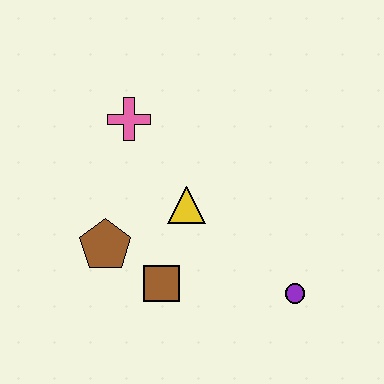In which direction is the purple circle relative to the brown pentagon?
The purple circle is to the right of the brown pentagon.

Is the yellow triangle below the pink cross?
Yes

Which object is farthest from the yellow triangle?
The purple circle is farthest from the yellow triangle.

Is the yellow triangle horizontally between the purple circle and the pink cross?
Yes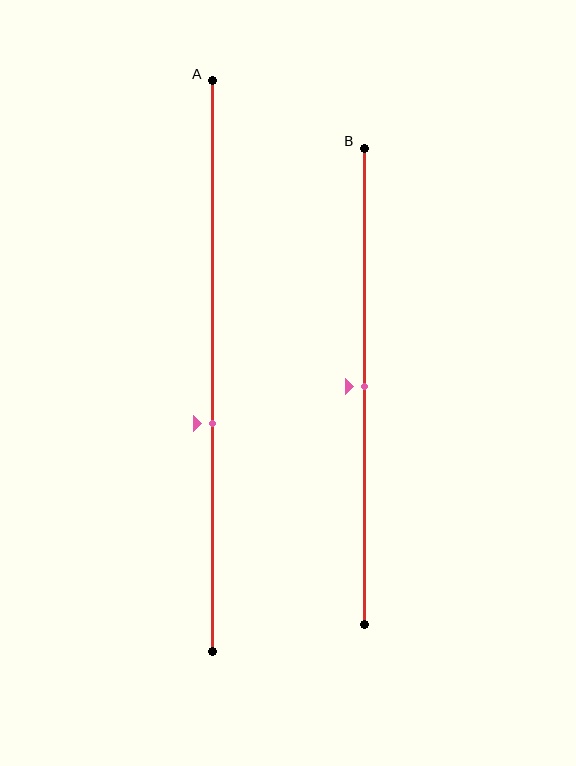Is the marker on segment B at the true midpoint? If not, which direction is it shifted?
Yes, the marker on segment B is at the true midpoint.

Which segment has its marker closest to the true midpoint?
Segment B has its marker closest to the true midpoint.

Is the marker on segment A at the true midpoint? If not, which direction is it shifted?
No, the marker on segment A is shifted downward by about 10% of the segment length.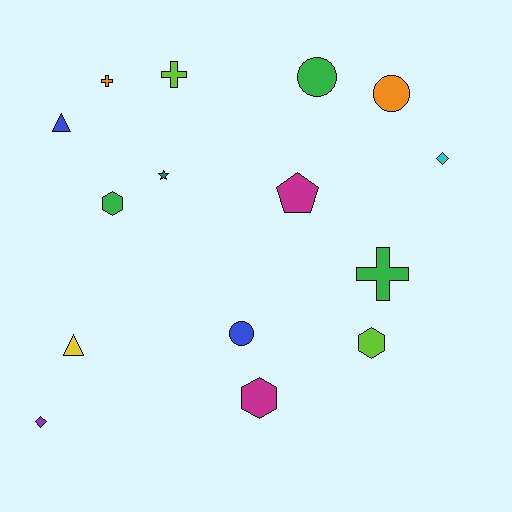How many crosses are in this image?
There are 3 crosses.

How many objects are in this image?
There are 15 objects.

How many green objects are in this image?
There are 3 green objects.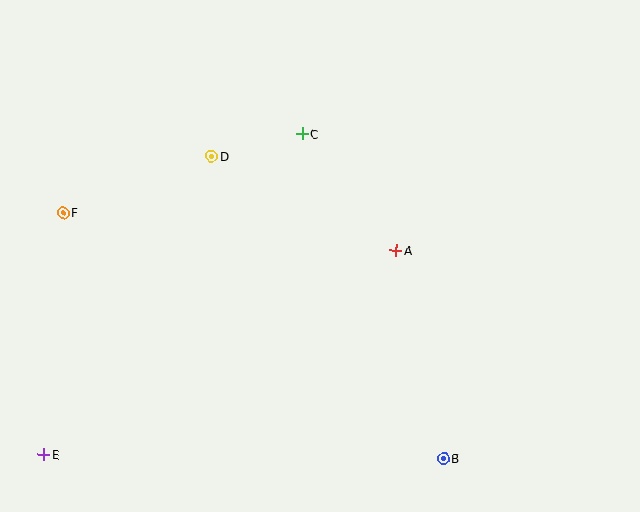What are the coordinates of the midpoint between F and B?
The midpoint between F and B is at (253, 336).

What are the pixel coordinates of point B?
Point B is at (444, 458).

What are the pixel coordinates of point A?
Point A is at (396, 250).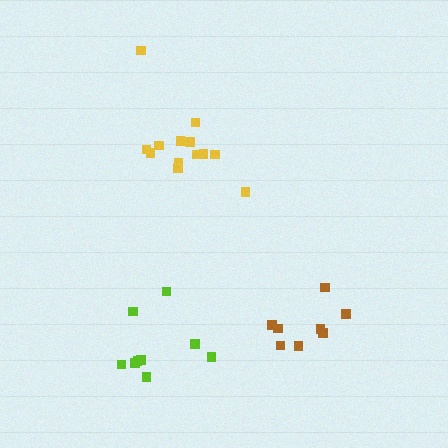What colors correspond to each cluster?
The clusters are colored: brown, yellow, lime.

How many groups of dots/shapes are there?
There are 3 groups.